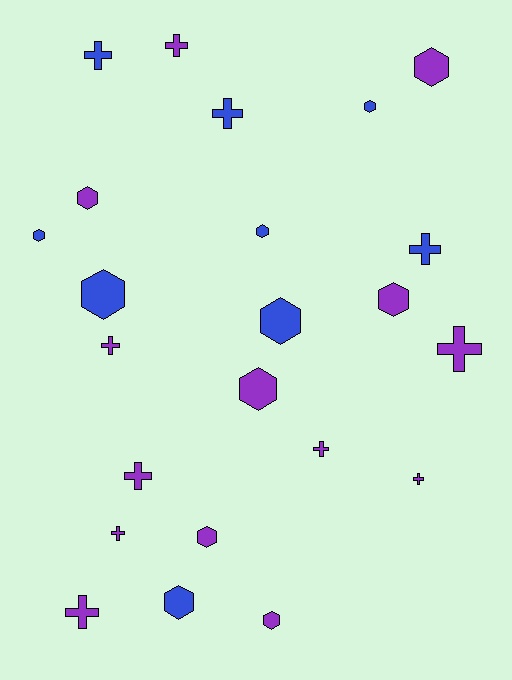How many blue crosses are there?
There are 3 blue crosses.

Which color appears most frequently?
Purple, with 14 objects.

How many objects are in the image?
There are 23 objects.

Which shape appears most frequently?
Hexagon, with 12 objects.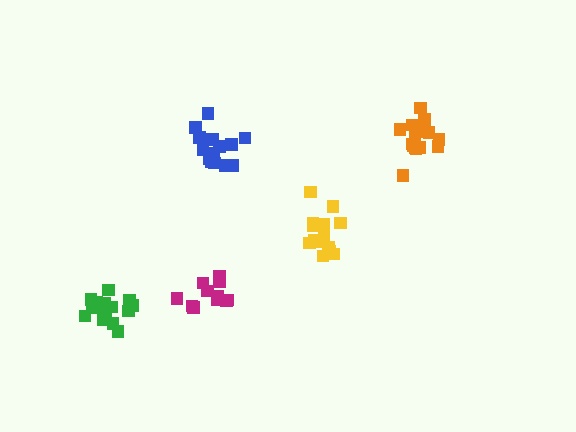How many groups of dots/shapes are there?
There are 5 groups.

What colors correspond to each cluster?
The clusters are colored: blue, yellow, orange, magenta, green.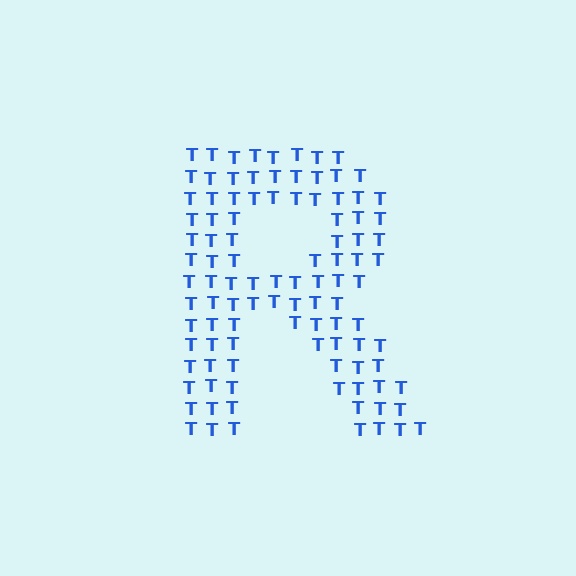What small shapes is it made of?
It is made of small letter T's.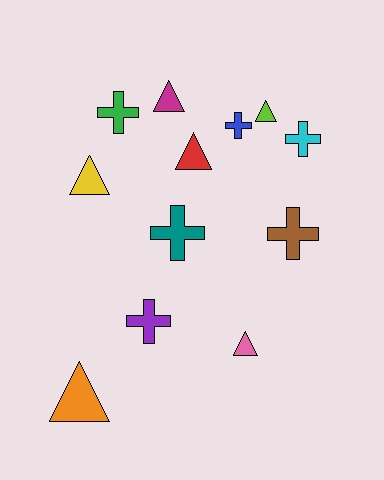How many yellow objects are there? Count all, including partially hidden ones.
There is 1 yellow object.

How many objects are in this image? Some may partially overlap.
There are 12 objects.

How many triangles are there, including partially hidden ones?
There are 6 triangles.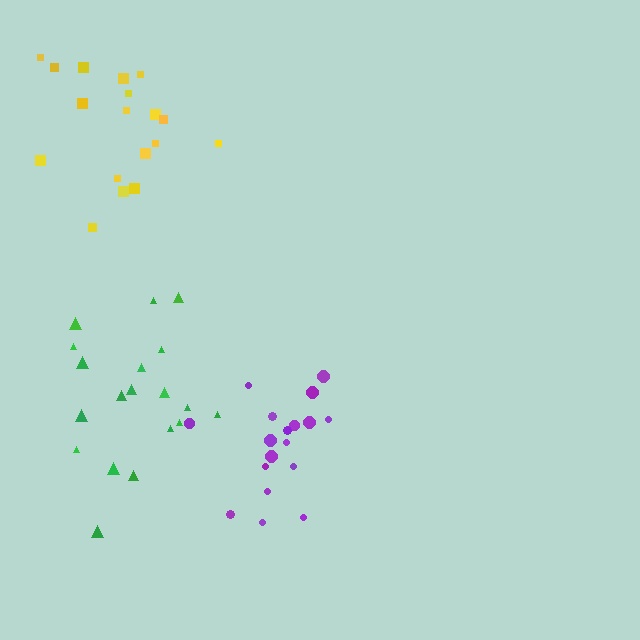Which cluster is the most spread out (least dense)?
Yellow.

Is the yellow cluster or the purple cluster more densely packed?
Purple.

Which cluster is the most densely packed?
Purple.